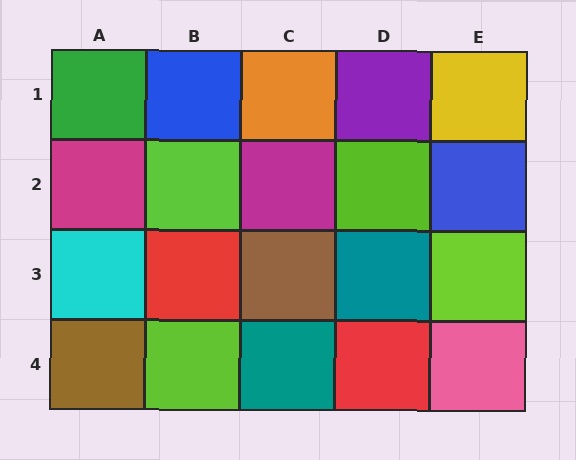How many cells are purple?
1 cell is purple.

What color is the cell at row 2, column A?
Magenta.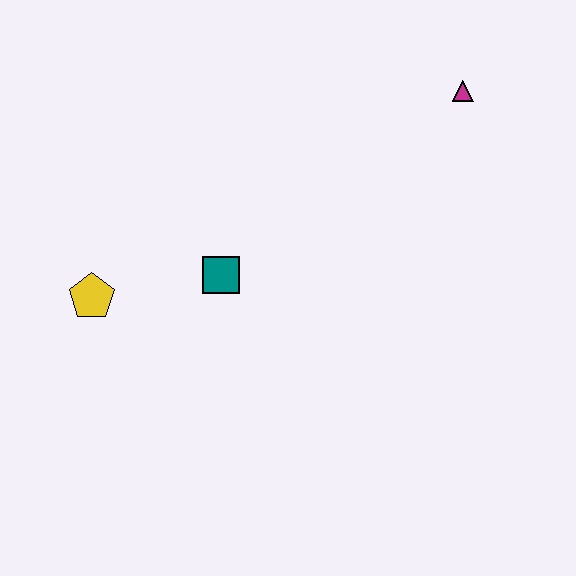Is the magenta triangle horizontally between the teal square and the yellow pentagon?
No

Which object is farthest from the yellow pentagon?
The magenta triangle is farthest from the yellow pentagon.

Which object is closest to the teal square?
The yellow pentagon is closest to the teal square.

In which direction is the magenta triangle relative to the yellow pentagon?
The magenta triangle is to the right of the yellow pentagon.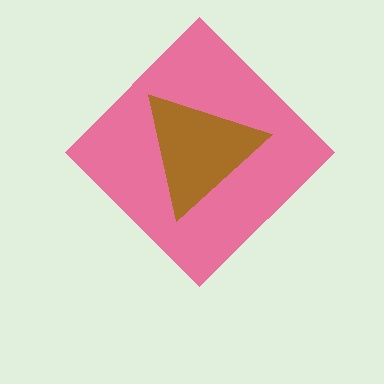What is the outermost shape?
The pink diamond.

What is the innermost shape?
The brown triangle.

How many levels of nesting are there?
2.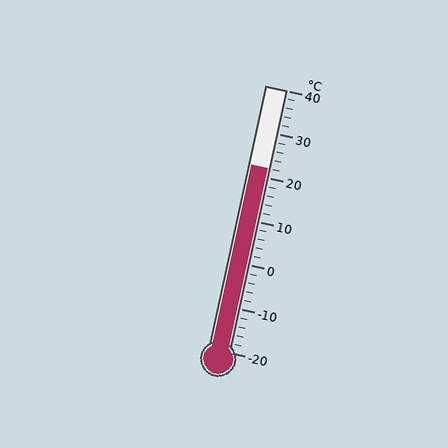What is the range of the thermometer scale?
The thermometer scale ranges from -20°C to 40°C.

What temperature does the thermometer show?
The thermometer shows approximately 22°C.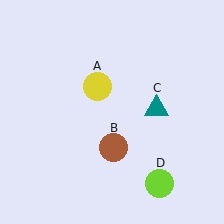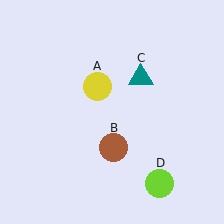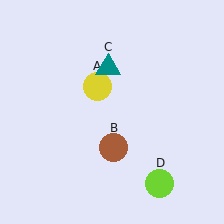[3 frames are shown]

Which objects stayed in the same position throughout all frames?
Yellow circle (object A) and brown circle (object B) and lime circle (object D) remained stationary.